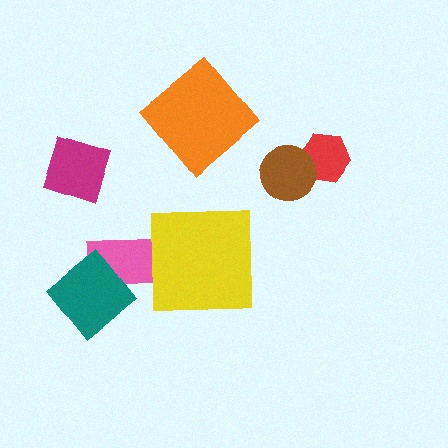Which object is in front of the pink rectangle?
The teal diamond is in front of the pink rectangle.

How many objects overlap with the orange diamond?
0 objects overlap with the orange diamond.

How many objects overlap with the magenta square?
0 objects overlap with the magenta square.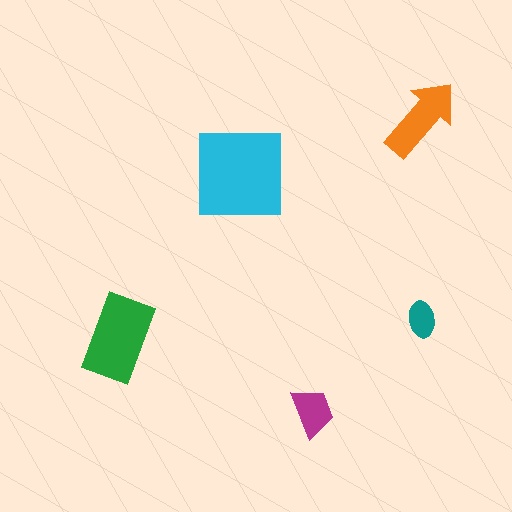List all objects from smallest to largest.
The teal ellipse, the magenta trapezoid, the orange arrow, the green rectangle, the cyan square.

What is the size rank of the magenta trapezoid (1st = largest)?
4th.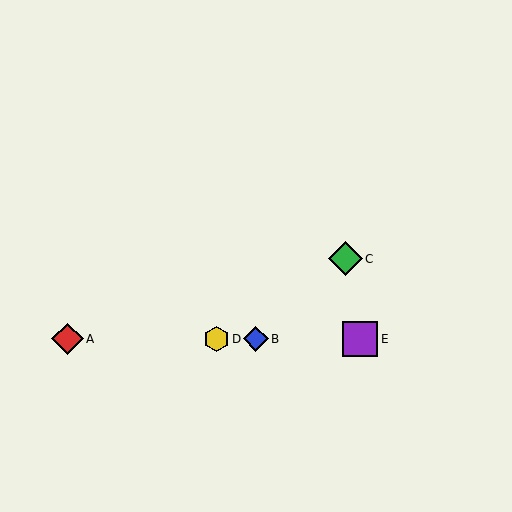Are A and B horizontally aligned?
Yes, both are at y≈339.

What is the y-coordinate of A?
Object A is at y≈339.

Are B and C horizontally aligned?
No, B is at y≈339 and C is at y≈259.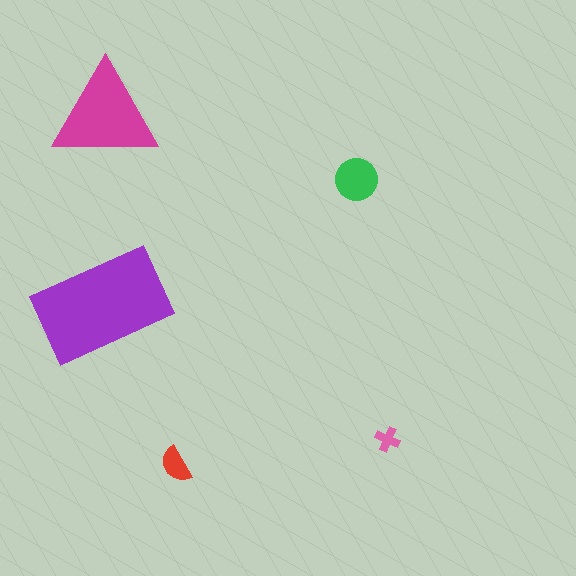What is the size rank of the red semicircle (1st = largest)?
4th.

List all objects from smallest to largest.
The pink cross, the red semicircle, the green circle, the magenta triangle, the purple rectangle.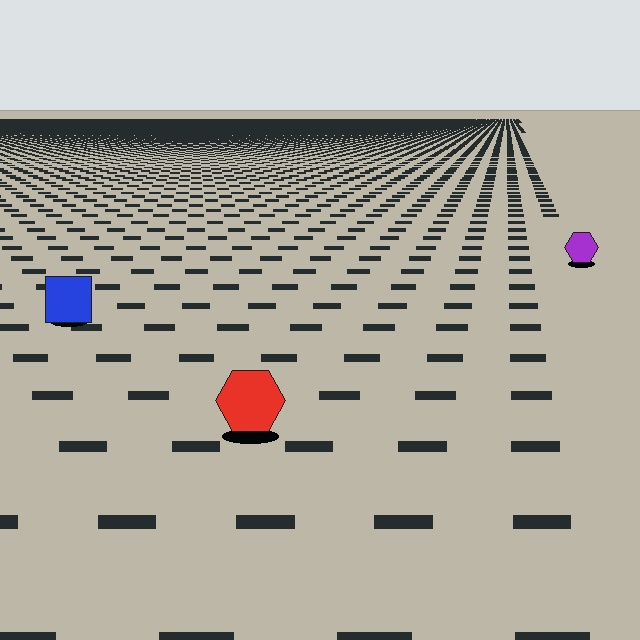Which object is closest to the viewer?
The red hexagon is closest. The texture marks near it are larger and more spread out.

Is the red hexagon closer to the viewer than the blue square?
Yes. The red hexagon is closer — you can tell from the texture gradient: the ground texture is coarser near it.